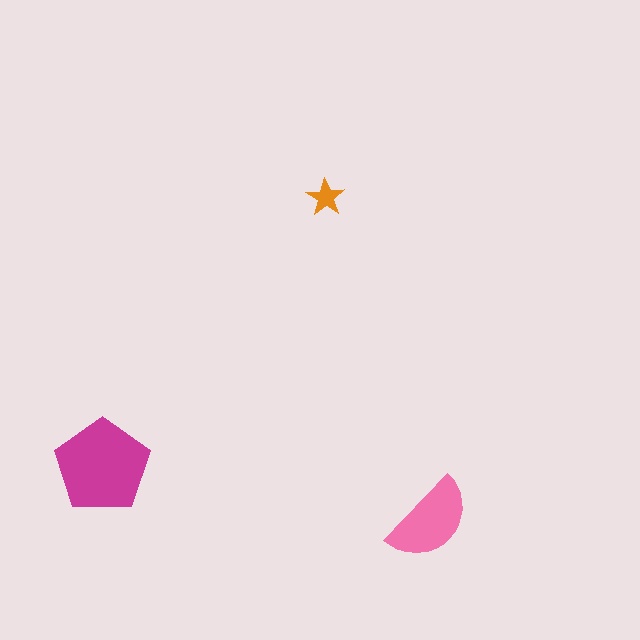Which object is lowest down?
The pink semicircle is bottommost.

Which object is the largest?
The magenta pentagon.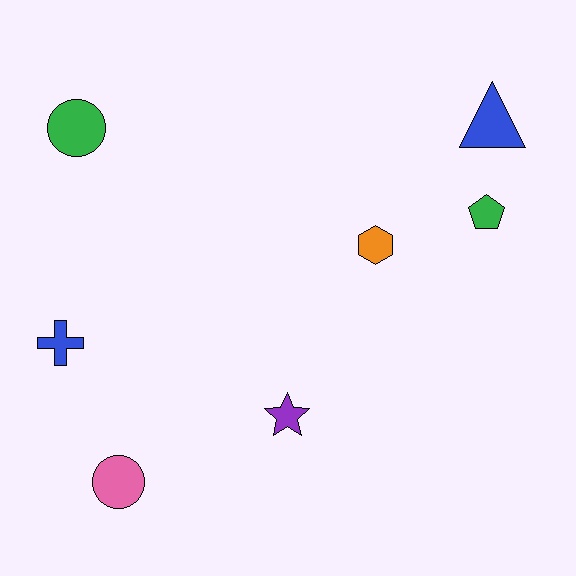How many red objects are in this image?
There are no red objects.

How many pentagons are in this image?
There is 1 pentagon.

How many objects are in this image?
There are 7 objects.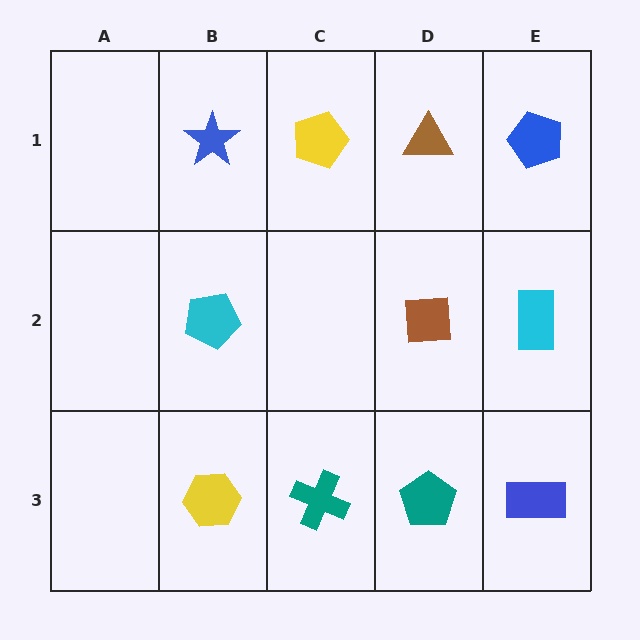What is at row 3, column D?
A teal pentagon.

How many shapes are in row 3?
4 shapes.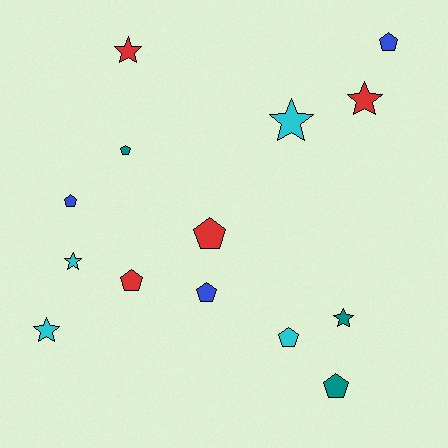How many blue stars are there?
There are no blue stars.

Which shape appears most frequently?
Pentagon, with 8 objects.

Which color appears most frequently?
Red, with 4 objects.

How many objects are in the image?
There are 14 objects.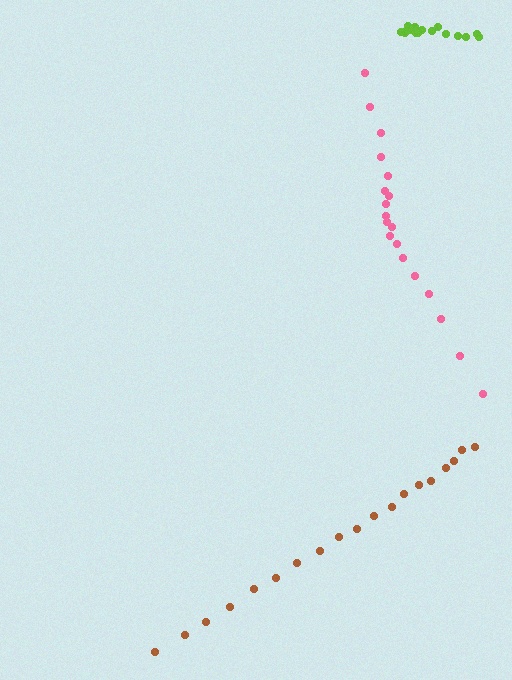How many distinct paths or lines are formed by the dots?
There are 3 distinct paths.